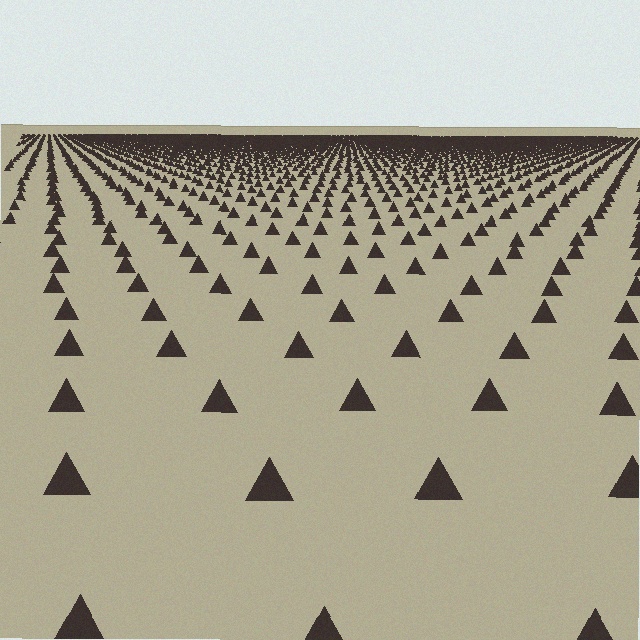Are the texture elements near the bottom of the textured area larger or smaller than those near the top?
Larger. Near the bottom, elements are closer to the viewer and appear at a bigger on-screen size.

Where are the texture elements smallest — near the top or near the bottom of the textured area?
Near the top.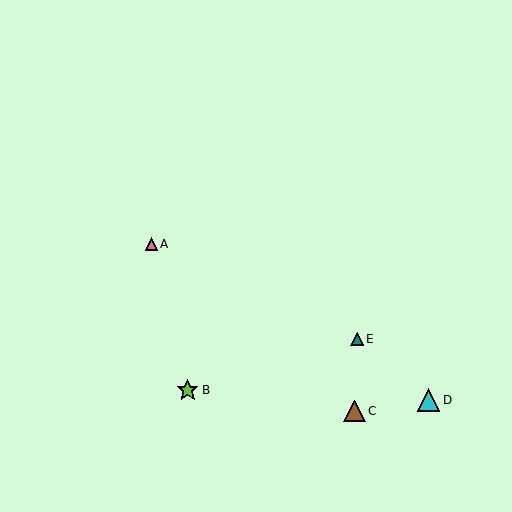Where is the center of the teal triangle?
The center of the teal triangle is at (357, 339).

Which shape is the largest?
The cyan triangle (labeled D) is the largest.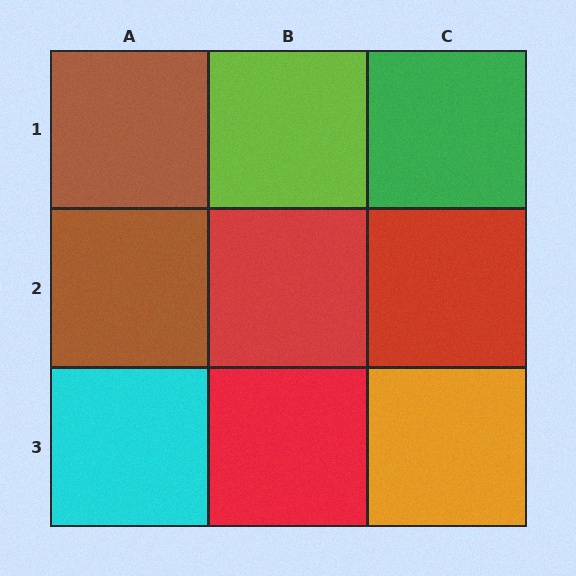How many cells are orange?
1 cell is orange.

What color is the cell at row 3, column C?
Orange.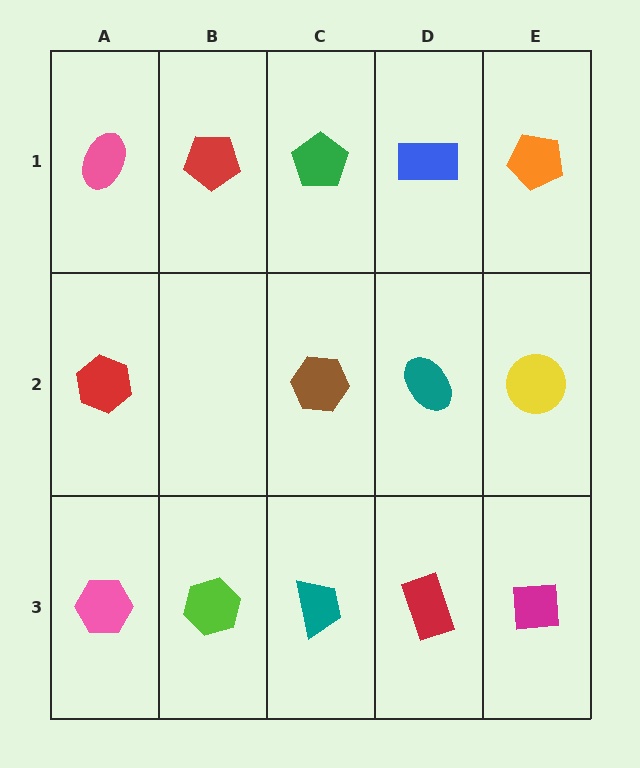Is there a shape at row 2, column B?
No, that cell is empty.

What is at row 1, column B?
A red pentagon.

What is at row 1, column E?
An orange pentagon.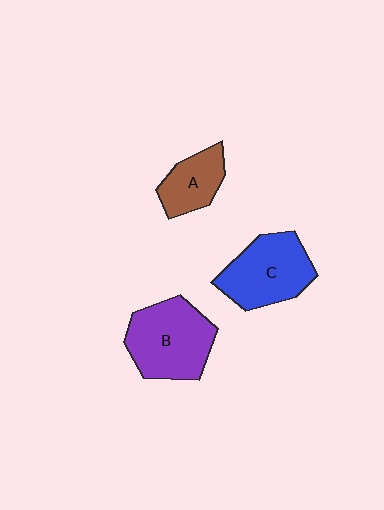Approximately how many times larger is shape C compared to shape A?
Approximately 1.7 times.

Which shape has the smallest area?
Shape A (brown).